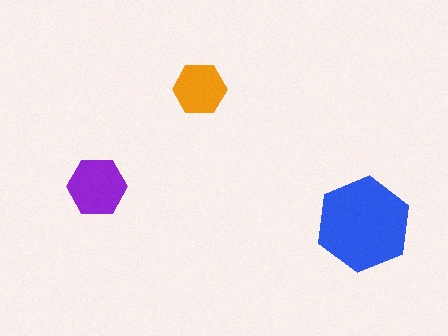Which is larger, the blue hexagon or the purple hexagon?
The blue one.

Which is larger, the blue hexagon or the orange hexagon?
The blue one.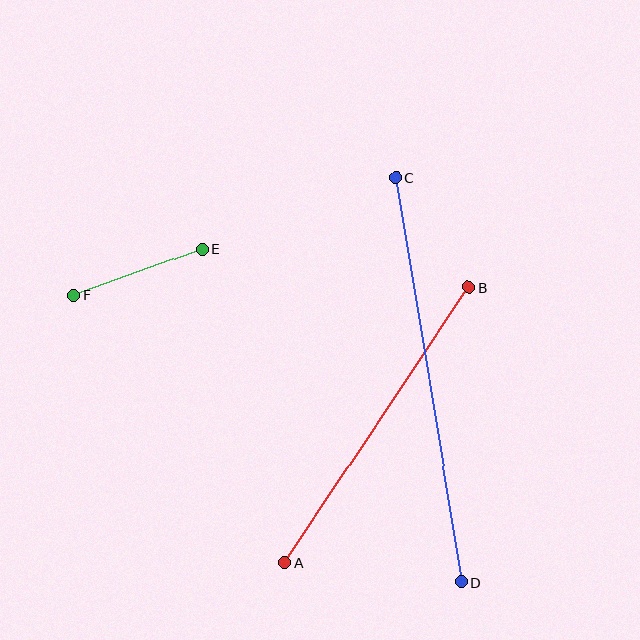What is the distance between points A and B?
The distance is approximately 331 pixels.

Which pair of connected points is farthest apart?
Points C and D are farthest apart.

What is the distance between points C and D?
The distance is approximately 410 pixels.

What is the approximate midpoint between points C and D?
The midpoint is at approximately (429, 380) pixels.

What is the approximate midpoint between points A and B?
The midpoint is at approximately (377, 425) pixels.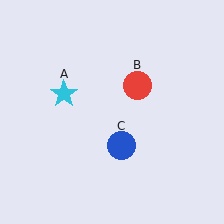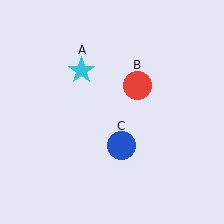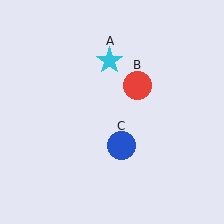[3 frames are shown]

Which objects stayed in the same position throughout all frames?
Red circle (object B) and blue circle (object C) remained stationary.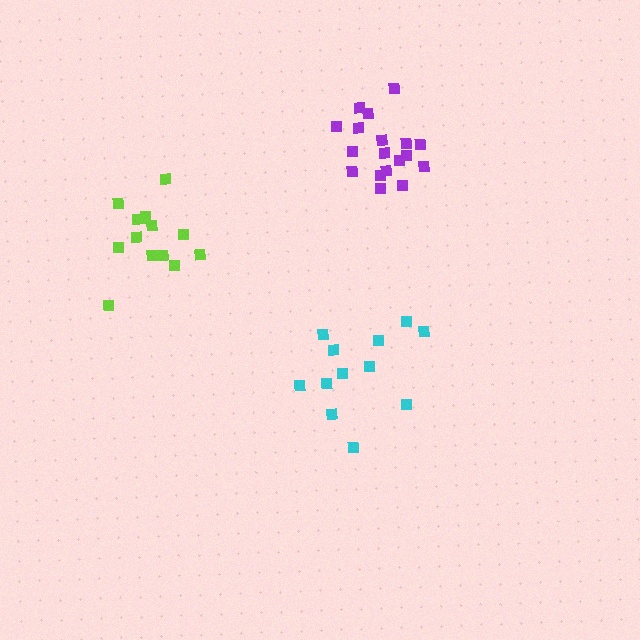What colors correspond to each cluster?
The clusters are colored: cyan, lime, purple.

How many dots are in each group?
Group 1: 12 dots, Group 2: 14 dots, Group 3: 18 dots (44 total).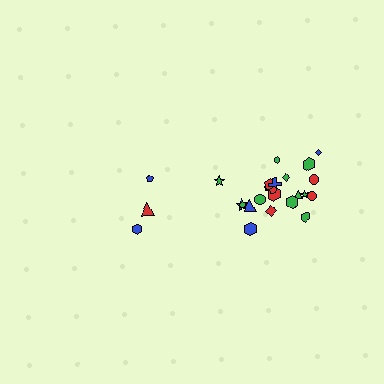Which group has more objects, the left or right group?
The right group.